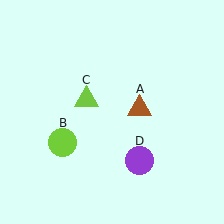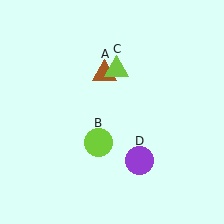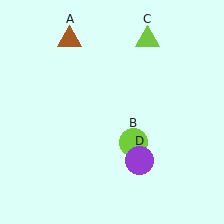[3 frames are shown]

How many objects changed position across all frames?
3 objects changed position: brown triangle (object A), lime circle (object B), lime triangle (object C).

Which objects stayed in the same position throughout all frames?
Purple circle (object D) remained stationary.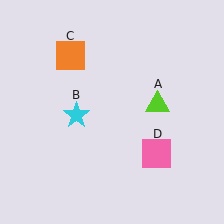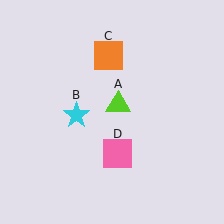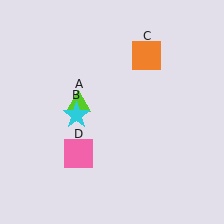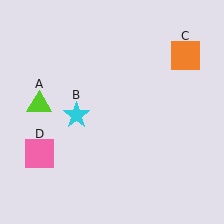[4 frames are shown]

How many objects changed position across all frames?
3 objects changed position: lime triangle (object A), orange square (object C), pink square (object D).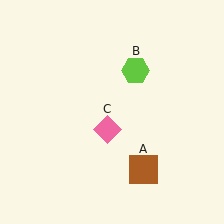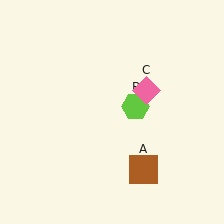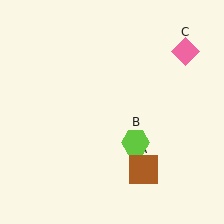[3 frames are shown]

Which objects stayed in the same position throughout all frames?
Brown square (object A) remained stationary.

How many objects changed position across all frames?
2 objects changed position: lime hexagon (object B), pink diamond (object C).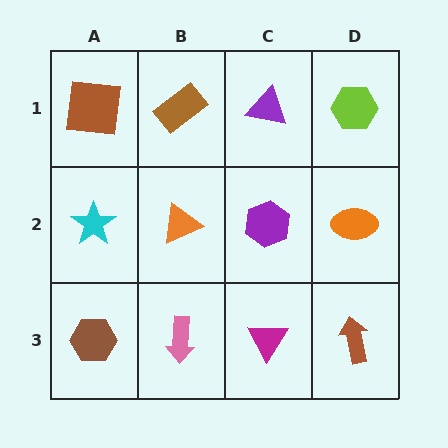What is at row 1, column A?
A brown square.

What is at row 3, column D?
A brown arrow.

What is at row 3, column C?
A magenta triangle.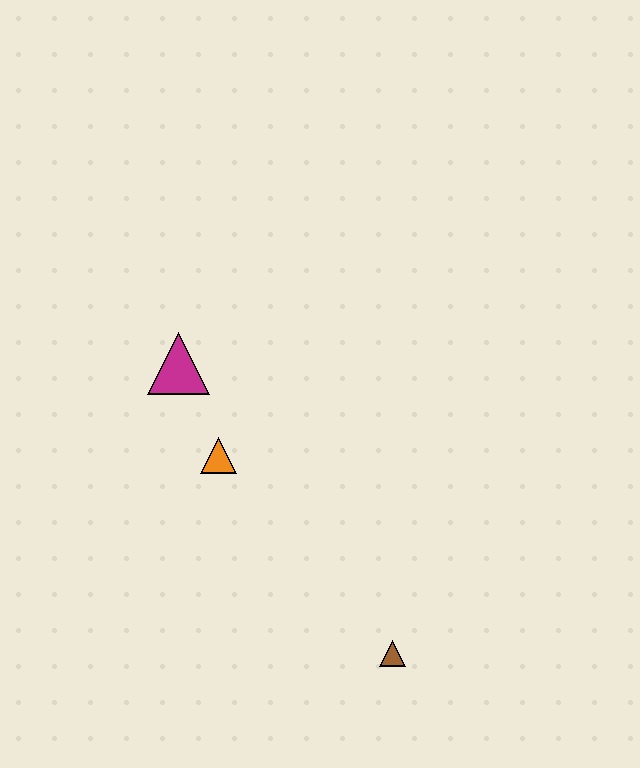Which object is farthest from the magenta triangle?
The brown triangle is farthest from the magenta triangle.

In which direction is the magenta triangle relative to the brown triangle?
The magenta triangle is above the brown triangle.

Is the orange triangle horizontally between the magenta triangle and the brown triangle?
Yes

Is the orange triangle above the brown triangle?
Yes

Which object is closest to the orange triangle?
The magenta triangle is closest to the orange triangle.